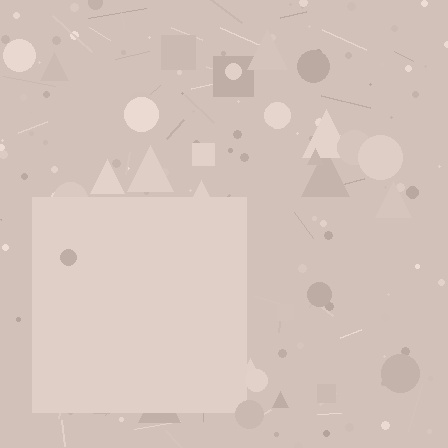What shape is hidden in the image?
A square is hidden in the image.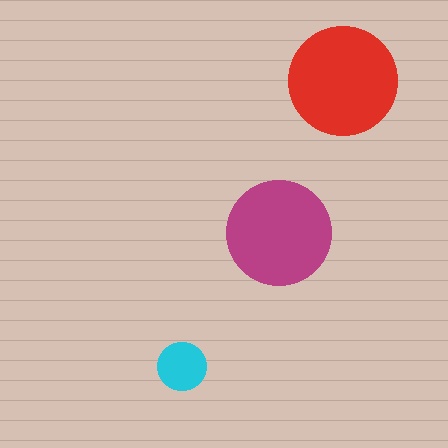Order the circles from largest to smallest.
the red one, the magenta one, the cyan one.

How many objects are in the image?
There are 3 objects in the image.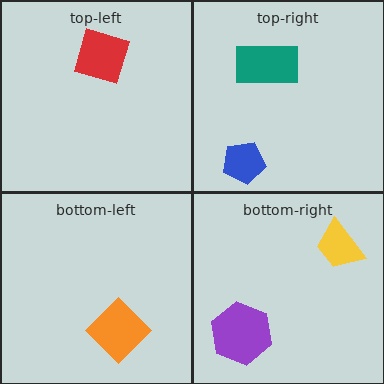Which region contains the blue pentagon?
The top-right region.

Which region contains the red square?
The top-left region.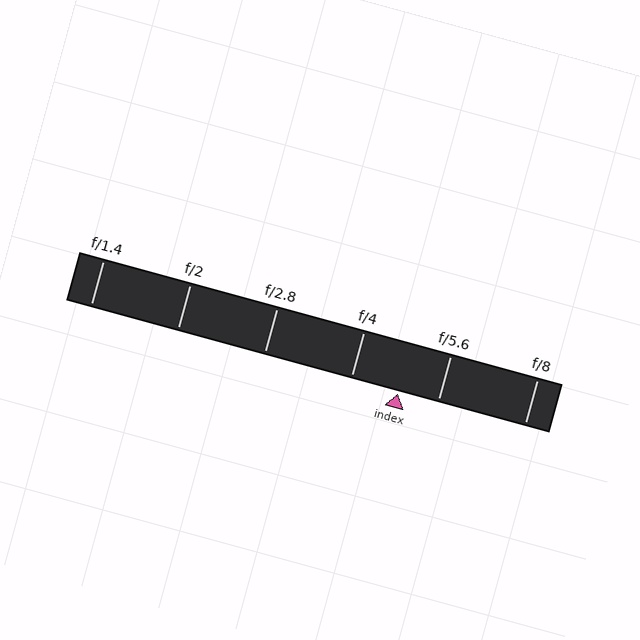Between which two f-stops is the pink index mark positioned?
The index mark is between f/4 and f/5.6.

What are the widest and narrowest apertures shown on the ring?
The widest aperture shown is f/1.4 and the narrowest is f/8.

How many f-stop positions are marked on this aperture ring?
There are 6 f-stop positions marked.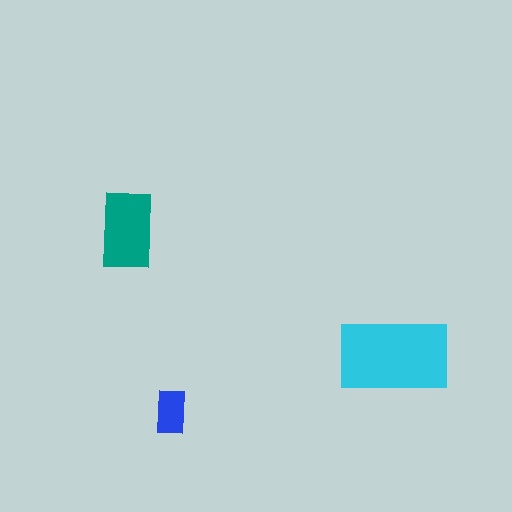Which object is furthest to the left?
The teal rectangle is leftmost.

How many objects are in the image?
There are 3 objects in the image.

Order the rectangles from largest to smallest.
the cyan one, the teal one, the blue one.